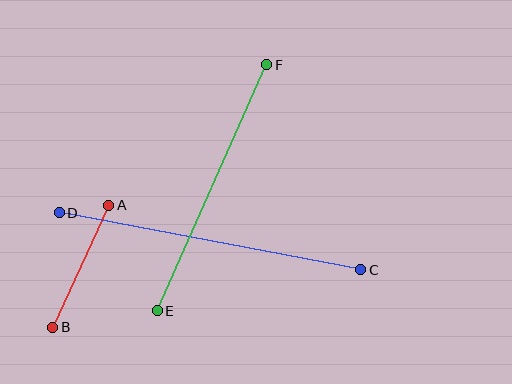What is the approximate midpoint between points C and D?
The midpoint is at approximately (210, 241) pixels.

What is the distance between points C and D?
The distance is approximately 307 pixels.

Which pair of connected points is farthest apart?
Points C and D are farthest apart.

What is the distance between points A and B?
The distance is approximately 134 pixels.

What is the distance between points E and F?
The distance is approximately 269 pixels.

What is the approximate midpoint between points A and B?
The midpoint is at approximately (81, 266) pixels.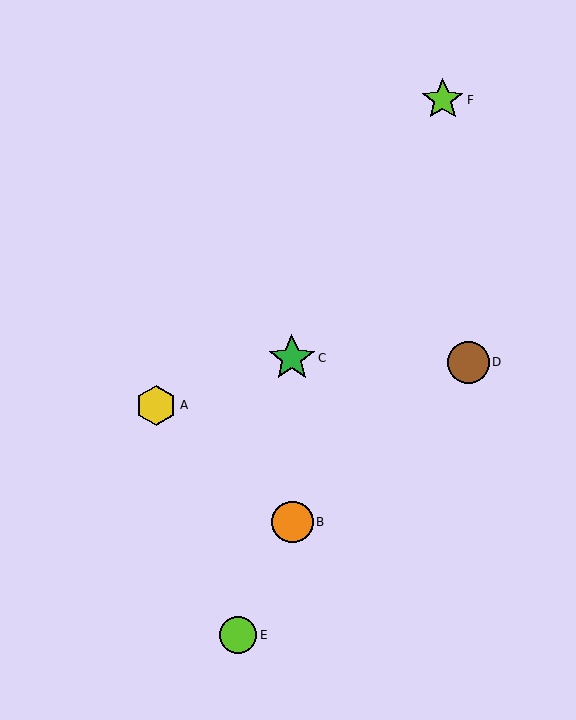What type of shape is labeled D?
Shape D is a brown circle.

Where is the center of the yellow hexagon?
The center of the yellow hexagon is at (156, 405).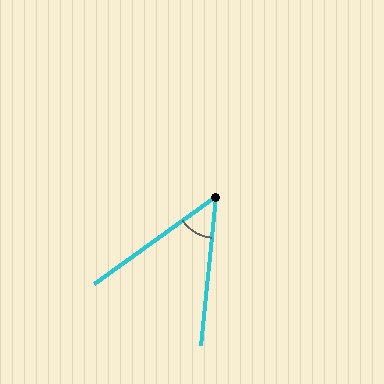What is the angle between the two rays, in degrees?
Approximately 48 degrees.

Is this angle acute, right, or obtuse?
It is acute.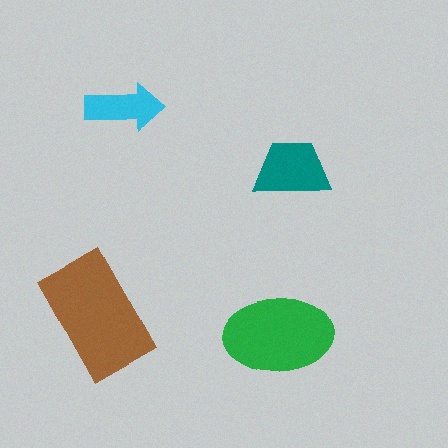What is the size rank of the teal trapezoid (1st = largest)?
3rd.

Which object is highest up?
The cyan arrow is topmost.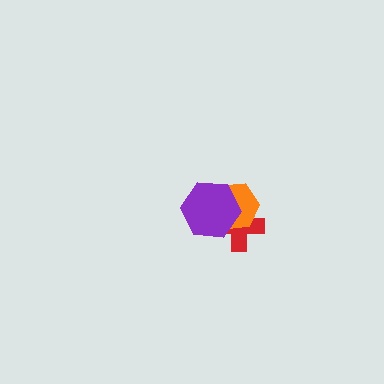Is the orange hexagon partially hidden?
Yes, it is partially covered by another shape.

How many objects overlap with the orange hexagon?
2 objects overlap with the orange hexagon.